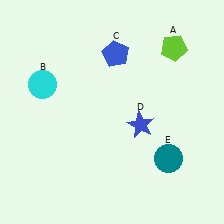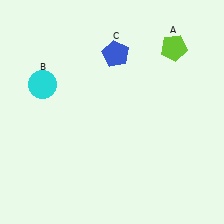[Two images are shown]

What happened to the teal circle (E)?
The teal circle (E) was removed in Image 2. It was in the bottom-right area of Image 1.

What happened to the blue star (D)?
The blue star (D) was removed in Image 2. It was in the bottom-right area of Image 1.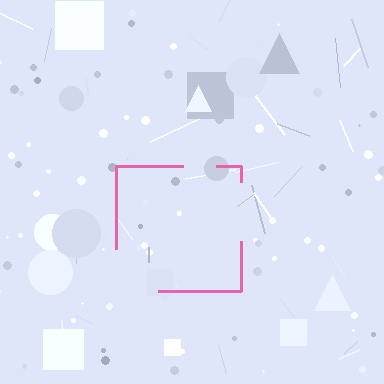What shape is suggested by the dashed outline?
The dashed outline suggests a square.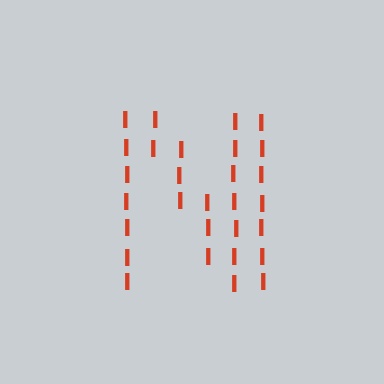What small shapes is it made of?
It is made of small letter I's.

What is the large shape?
The large shape is the letter N.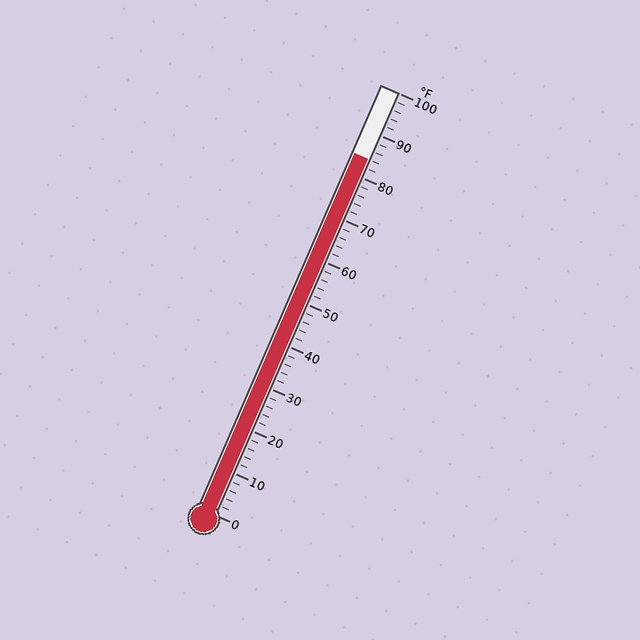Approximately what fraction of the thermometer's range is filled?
The thermometer is filled to approximately 85% of its range.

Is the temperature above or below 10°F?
The temperature is above 10°F.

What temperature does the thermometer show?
The thermometer shows approximately 84°F.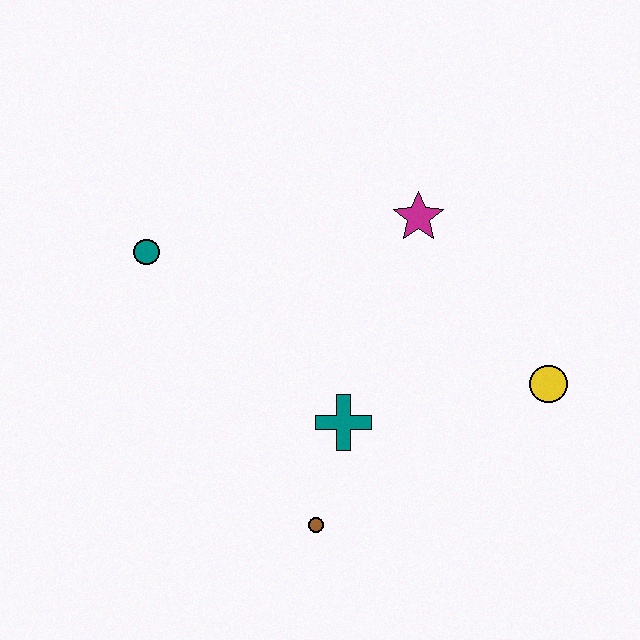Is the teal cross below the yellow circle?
Yes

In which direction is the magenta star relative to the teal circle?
The magenta star is to the right of the teal circle.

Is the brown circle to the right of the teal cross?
No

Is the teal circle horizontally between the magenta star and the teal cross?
No